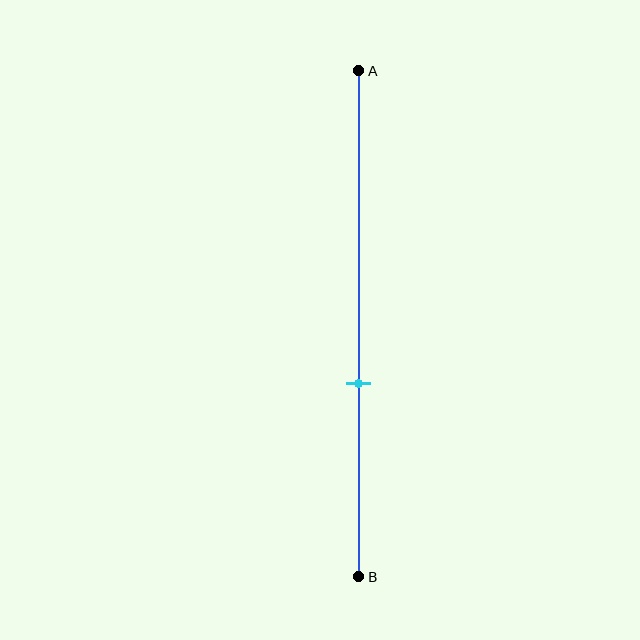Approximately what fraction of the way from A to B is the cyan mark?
The cyan mark is approximately 60% of the way from A to B.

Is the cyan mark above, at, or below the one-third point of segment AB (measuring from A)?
The cyan mark is below the one-third point of segment AB.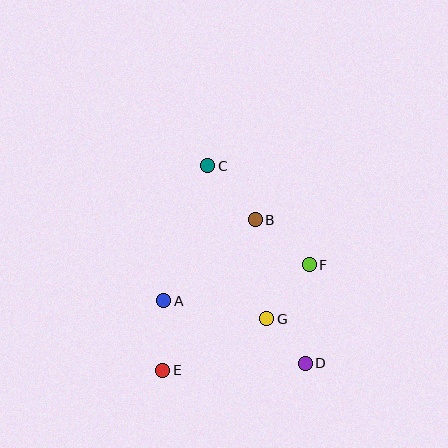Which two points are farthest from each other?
Points C and D are farthest from each other.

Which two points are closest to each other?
Points D and G are closest to each other.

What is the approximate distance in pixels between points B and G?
The distance between B and G is approximately 100 pixels.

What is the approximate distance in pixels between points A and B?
The distance between A and B is approximately 122 pixels.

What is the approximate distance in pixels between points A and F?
The distance between A and F is approximately 150 pixels.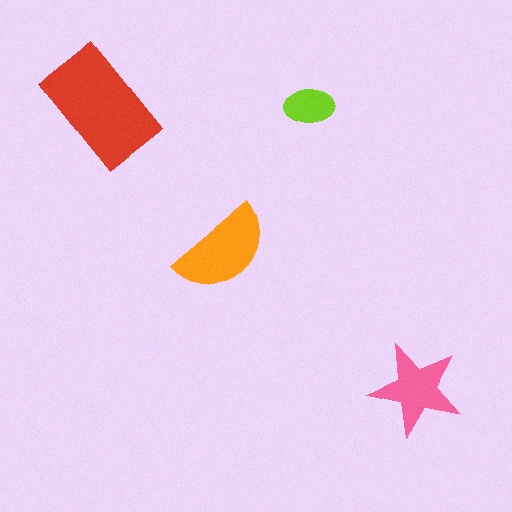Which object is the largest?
The red rectangle.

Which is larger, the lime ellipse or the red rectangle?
The red rectangle.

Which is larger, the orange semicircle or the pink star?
The orange semicircle.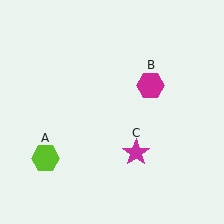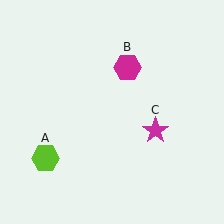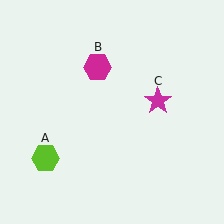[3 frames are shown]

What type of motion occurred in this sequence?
The magenta hexagon (object B), magenta star (object C) rotated counterclockwise around the center of the scene.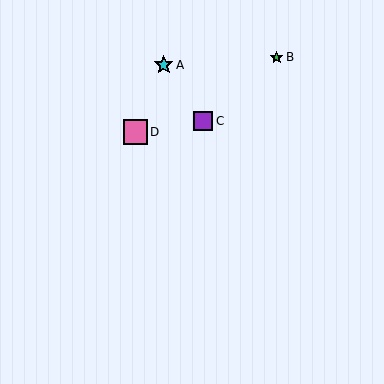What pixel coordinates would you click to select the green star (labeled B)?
Click at (277, 57) to select the green star B.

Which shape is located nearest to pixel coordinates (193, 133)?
The purple square (labeled C) at (203, 121) is nearest to that location.